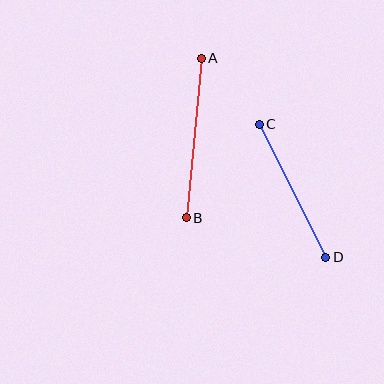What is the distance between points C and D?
The distance is approximately 149 pixels.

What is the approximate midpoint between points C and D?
The midpoint is at approximately (293, 191) pixels.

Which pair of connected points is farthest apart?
Points A and B are farthest apart.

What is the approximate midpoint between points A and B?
The midpoint is at approximately (194, 138) pixels.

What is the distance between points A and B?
The distance is approximately 160 pixels.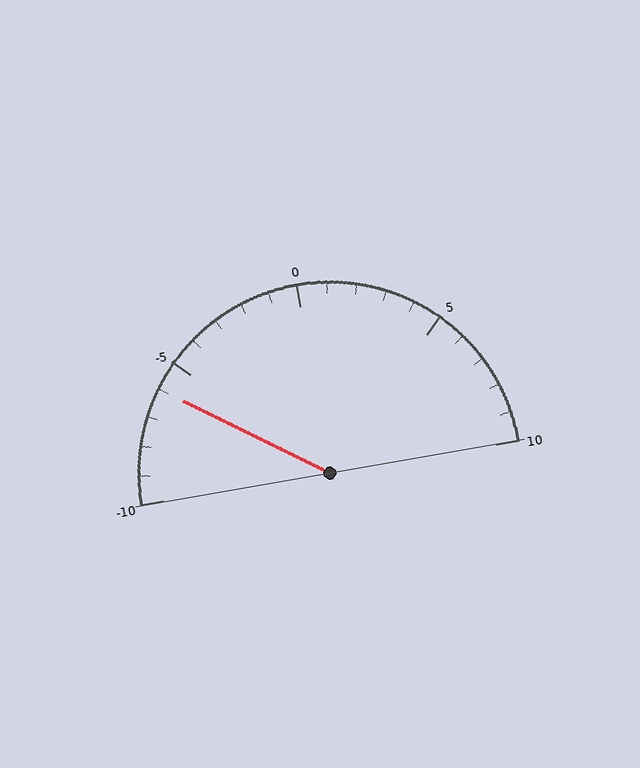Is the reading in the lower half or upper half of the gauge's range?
The reading is in the lower half of the range (-10 to 10).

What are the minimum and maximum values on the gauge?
The gauge ranges from -10 to 10.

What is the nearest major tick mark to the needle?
The nearest major tick mark is -5.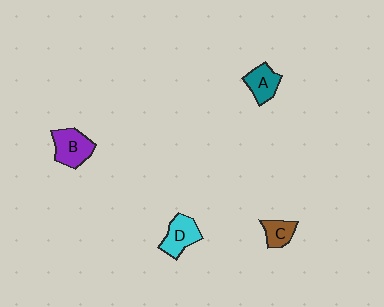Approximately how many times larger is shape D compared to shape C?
Approximately 1.5 times.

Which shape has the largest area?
Shape B (purple).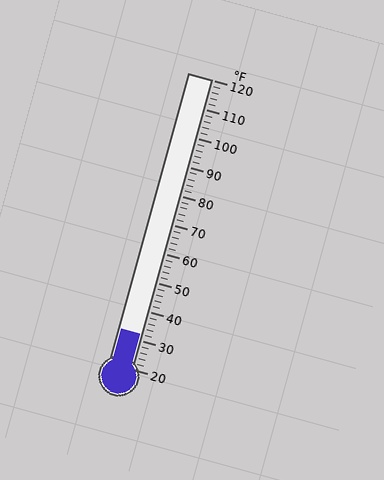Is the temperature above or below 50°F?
The temperature is below 50°F.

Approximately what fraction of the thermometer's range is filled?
The thermometer is filled to approximately 10% of its range.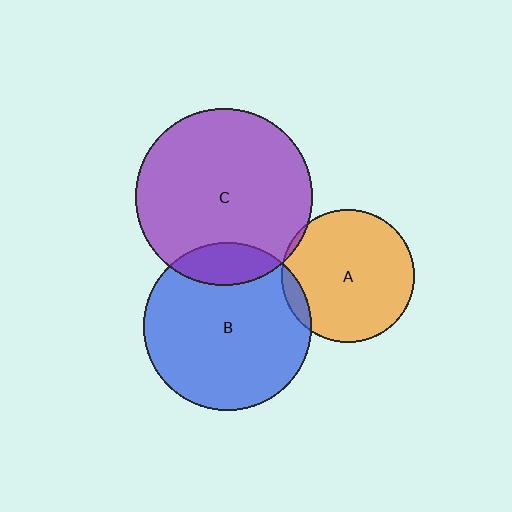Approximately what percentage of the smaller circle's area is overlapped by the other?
Approximately 5%.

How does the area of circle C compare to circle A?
Approximately 1.8 times.